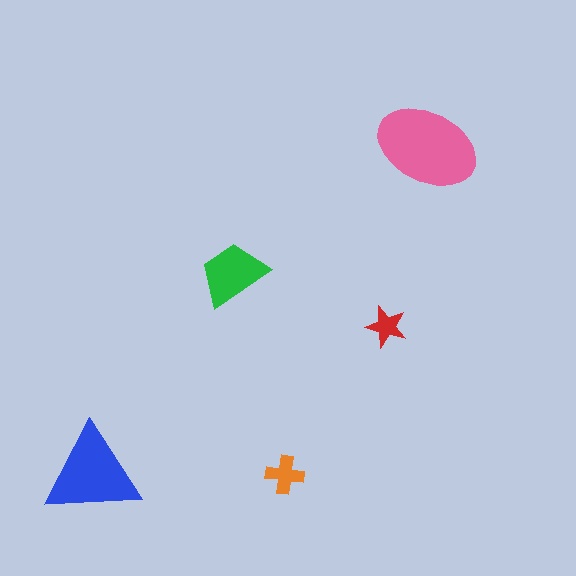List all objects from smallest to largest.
The red star, the orange cross, the green trapezoid, the blue triangle, the pink ellipse.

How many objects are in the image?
There are 5 objects in the image.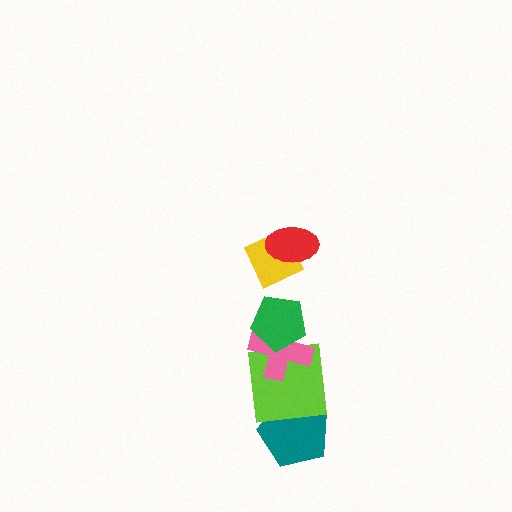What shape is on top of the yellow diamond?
The red ellipse is on top of the yellow diamond.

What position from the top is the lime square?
The lime square is 5th from the top.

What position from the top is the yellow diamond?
The yellow diamond is 2nd from the top.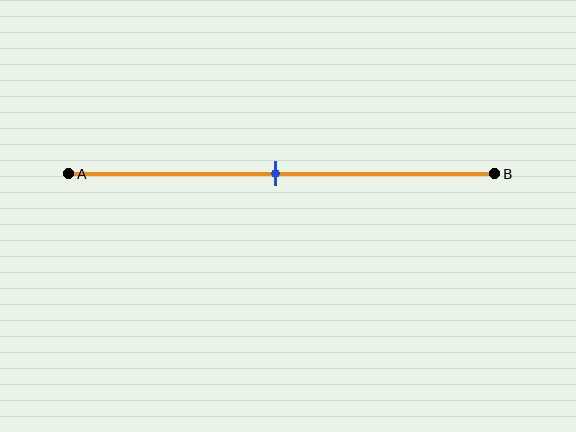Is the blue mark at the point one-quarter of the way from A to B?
No, the mark is at about 50% from A, not at the 25% one-quarter point.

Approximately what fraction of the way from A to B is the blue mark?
The blue mark is approximately 50% of the way from A to B.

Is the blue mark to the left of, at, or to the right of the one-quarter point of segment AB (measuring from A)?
The blue mark is to the right of the one-quarter point of segment AB.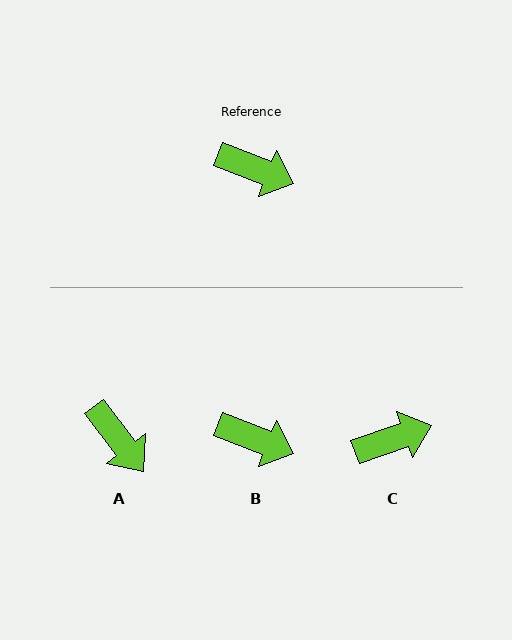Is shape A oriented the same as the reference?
No, it is off by about 31 degrees.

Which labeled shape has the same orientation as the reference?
B.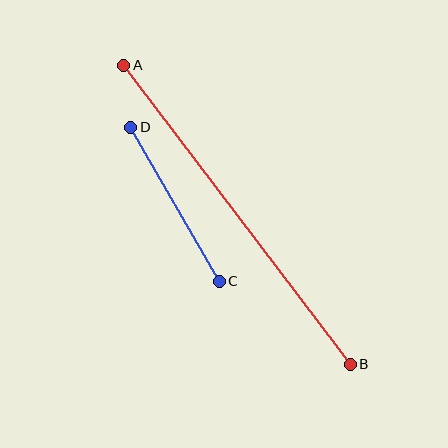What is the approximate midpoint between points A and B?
The midpoint is at approximately (237, 215) pixels.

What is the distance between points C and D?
The distance is approximately 177 pixels.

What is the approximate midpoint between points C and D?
The midpoint is at approximately (175, 204) pixels.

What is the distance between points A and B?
The distance is approximately 375 pixels.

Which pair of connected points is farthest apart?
Points A and B are farthest apart.